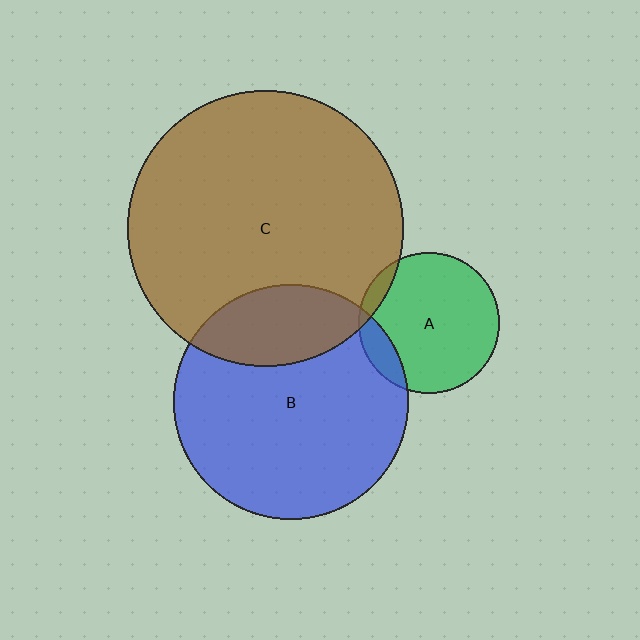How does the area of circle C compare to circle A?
Approximately 3.8 times.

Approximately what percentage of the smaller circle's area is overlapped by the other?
Approximately 5%.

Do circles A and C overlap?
Yes.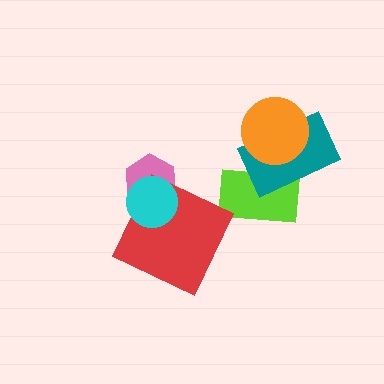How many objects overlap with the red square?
2 objects overlap with the red square.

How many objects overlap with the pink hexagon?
2 objects overlap with the pink hexagon.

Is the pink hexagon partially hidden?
Yes, it is partially covered by another shape.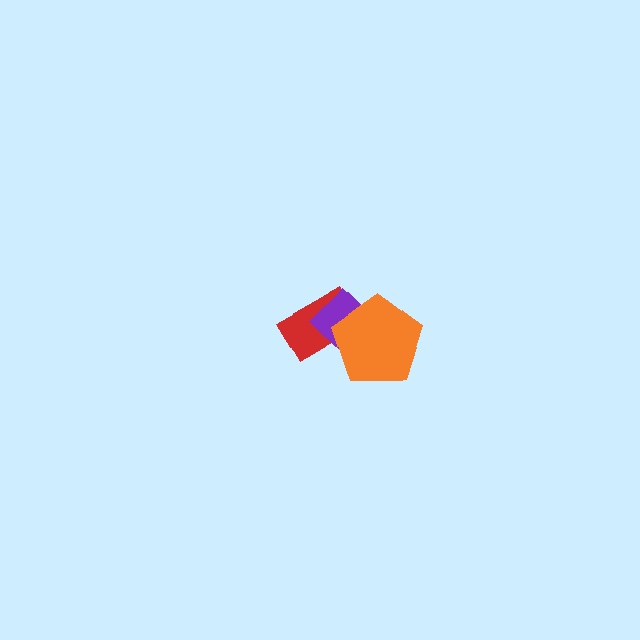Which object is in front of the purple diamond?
The orange pentagon is in front of the purple diamond.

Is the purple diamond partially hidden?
Yes, it is partially covered by another shape.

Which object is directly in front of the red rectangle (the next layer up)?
The purple diamond is directly in front of the red rectangle.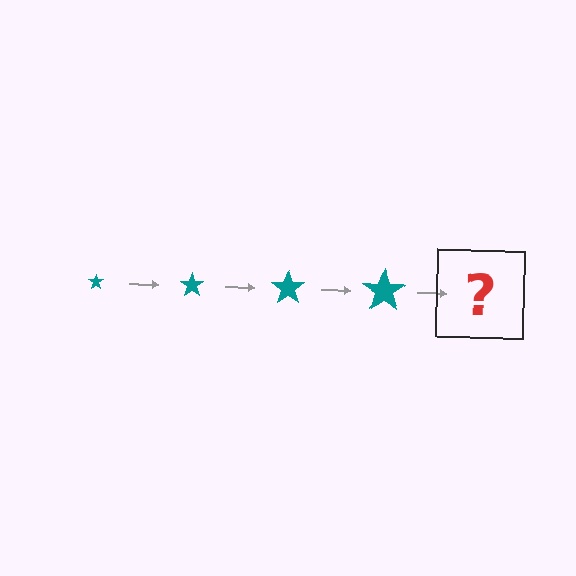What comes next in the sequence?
The next element should be a teal star, larger than the previous one.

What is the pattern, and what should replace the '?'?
The pattern is that the star gets progressively larger each step. The '?' should be a teal star, larger than the previous one.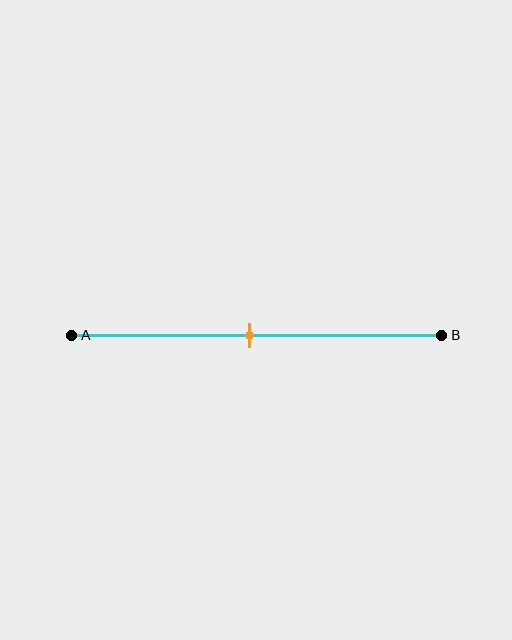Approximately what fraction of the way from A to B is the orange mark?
The orange mark is approximately 50% of the way from A to B.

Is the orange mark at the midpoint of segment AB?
Yes, the mark is approximately at the midpoint.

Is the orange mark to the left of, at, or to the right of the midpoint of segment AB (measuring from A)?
The orange mark is approximately at the midpoint of segment AB.